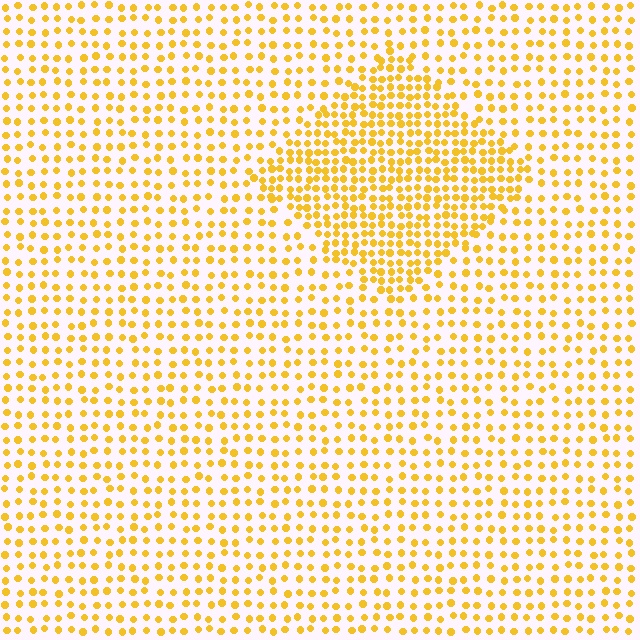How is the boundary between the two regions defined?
The boundary is defined by a change in element density (approximately 1.9x ratio). All elements are the same color, size, and shape.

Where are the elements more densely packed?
The elements are more densely packed inside the diamond boundary.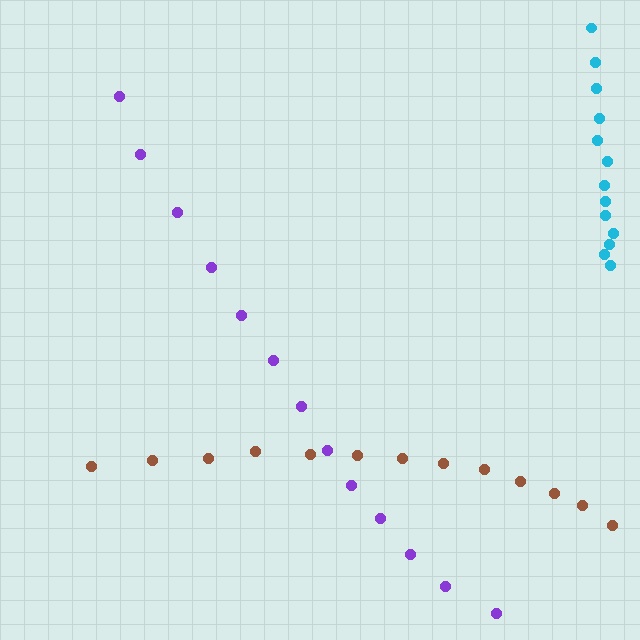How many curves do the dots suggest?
There are 3 distinct paths.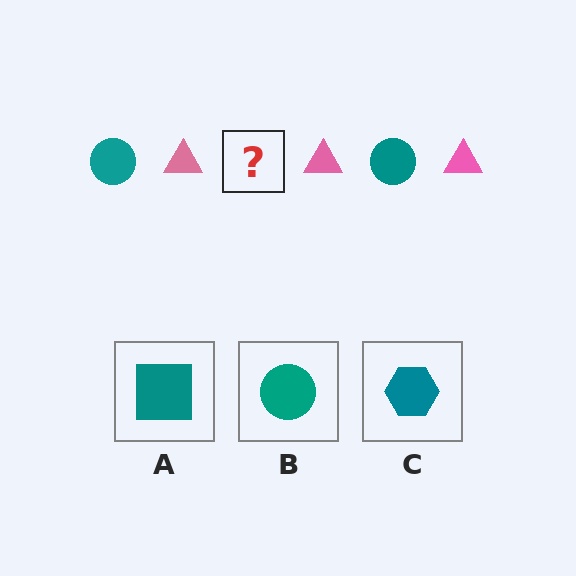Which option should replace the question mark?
Option B.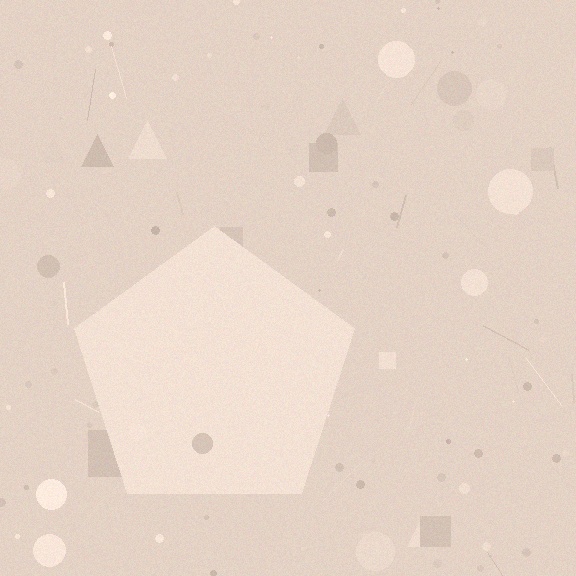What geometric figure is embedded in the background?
A pentagon is embedded in the background.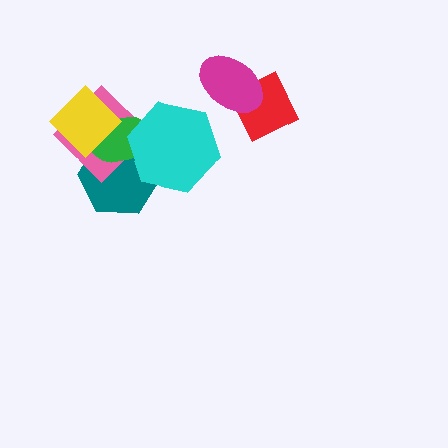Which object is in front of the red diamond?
The magenta ellipse is in front of the red diamond.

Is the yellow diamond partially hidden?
No, no other shape covers it.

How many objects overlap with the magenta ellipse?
1 object overlaps with the magenta ellipse.